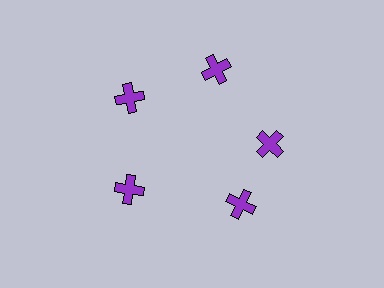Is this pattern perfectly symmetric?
No. The 5 purple crosses are arranged in a ring, but one element near the 5 o'clock position is rotated out of alignment along the ring, breaking the 5-fold rotational symmetry.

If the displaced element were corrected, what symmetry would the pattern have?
It would have 5-fold rotational symmetry — the pattern would map onto itself every 72 degrees.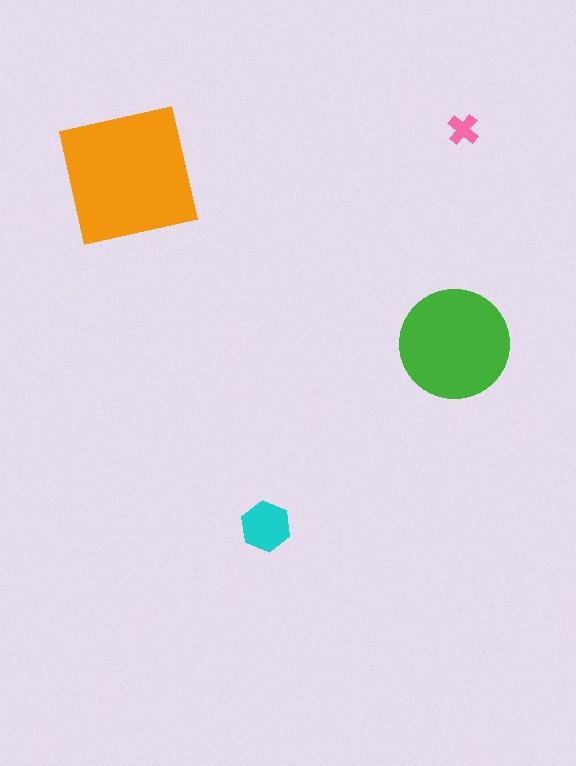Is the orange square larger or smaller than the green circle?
Larger.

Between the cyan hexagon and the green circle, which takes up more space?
The green circle.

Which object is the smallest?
The pink cross.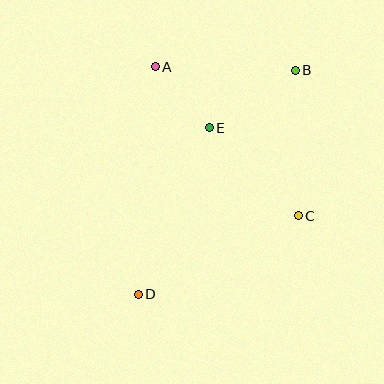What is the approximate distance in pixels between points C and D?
The distance between C and D is approximately 178 pixels.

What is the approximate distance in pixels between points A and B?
The distance between A and B is approximately 140 pixels.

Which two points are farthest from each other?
Points B and D are farthest from each other.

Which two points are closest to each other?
Points A and E are closest to each other.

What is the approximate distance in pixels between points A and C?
The distance between A and C is approximately 207 pixels.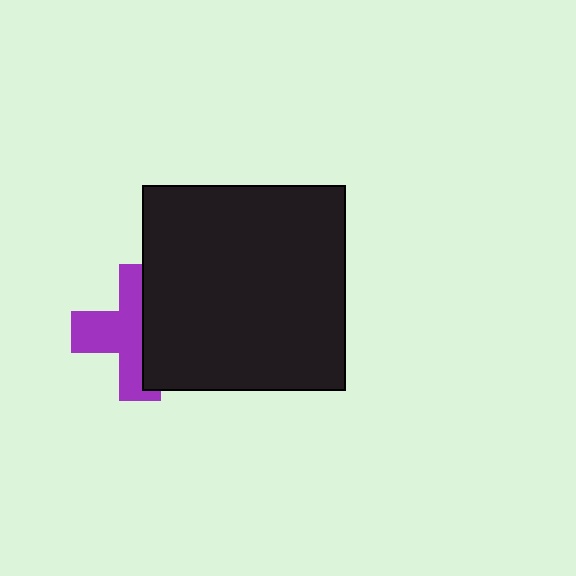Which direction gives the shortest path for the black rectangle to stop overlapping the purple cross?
Moving right gives the shortest separation.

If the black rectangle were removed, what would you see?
You would see the complete purple cross.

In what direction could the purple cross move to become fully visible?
The purple cross could move left. That would shift it out from behind the black rectangle entirely.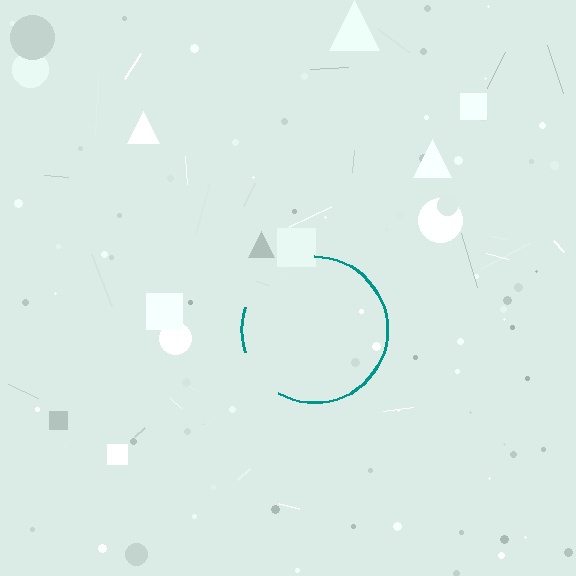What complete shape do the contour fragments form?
The contour fragments form a circle.